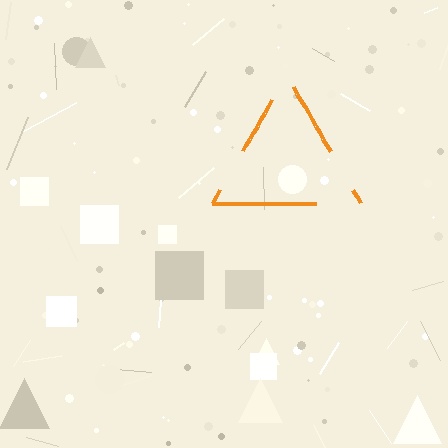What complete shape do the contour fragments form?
The contour fragments form a triangle.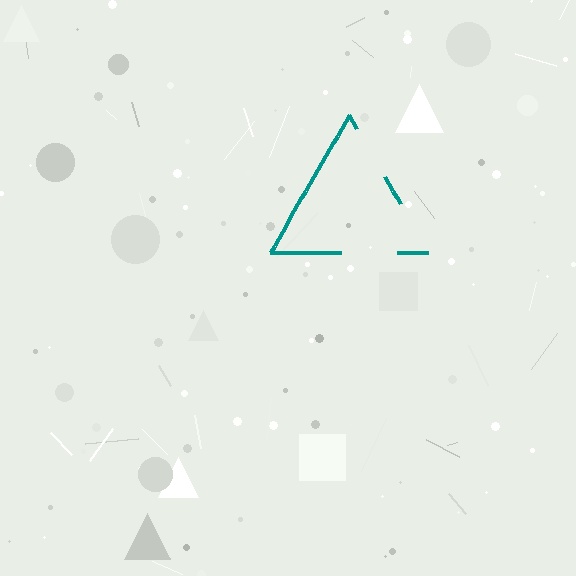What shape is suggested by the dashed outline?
The dashed outline suggests a triangle.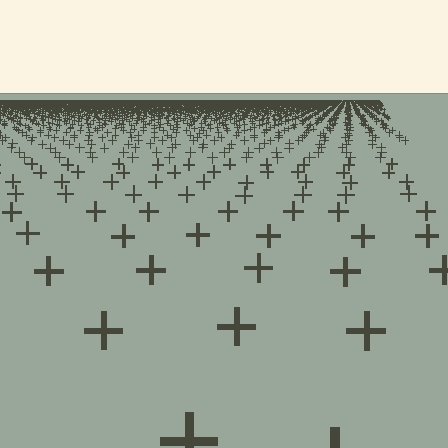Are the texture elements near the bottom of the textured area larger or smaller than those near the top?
Larger. Near the bottom, elements are closer to the viewer and appear at a bigger on-screen size.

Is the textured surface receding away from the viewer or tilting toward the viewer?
The surface is receding away from the viewer. Texture elements get smaller and denser toward the top.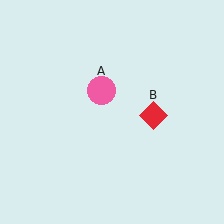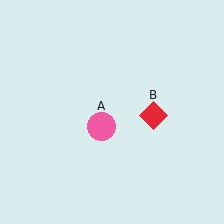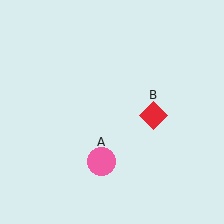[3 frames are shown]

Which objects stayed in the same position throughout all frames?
Red diamond (object B) remained stationary.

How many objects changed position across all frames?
1 object changed position: pink circle (object A).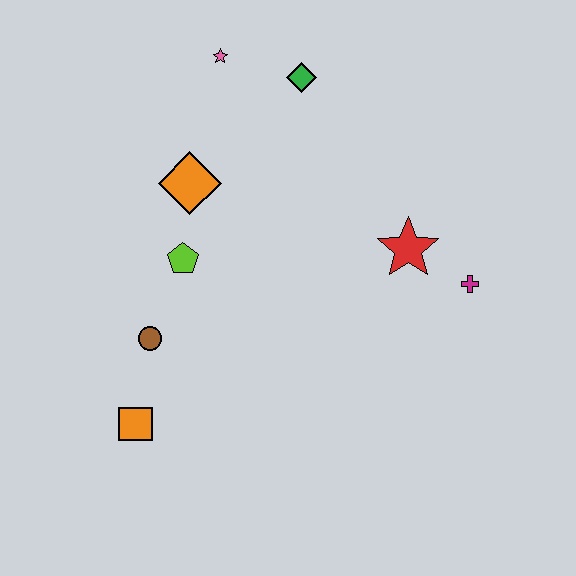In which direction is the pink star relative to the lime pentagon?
The pink star is above the lime pentagon.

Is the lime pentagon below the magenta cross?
No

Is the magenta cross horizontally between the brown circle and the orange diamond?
No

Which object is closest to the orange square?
The brown circle is closest to the orange square.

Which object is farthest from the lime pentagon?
The magenta cross is farthest from the lime pentagon.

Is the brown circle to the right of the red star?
No